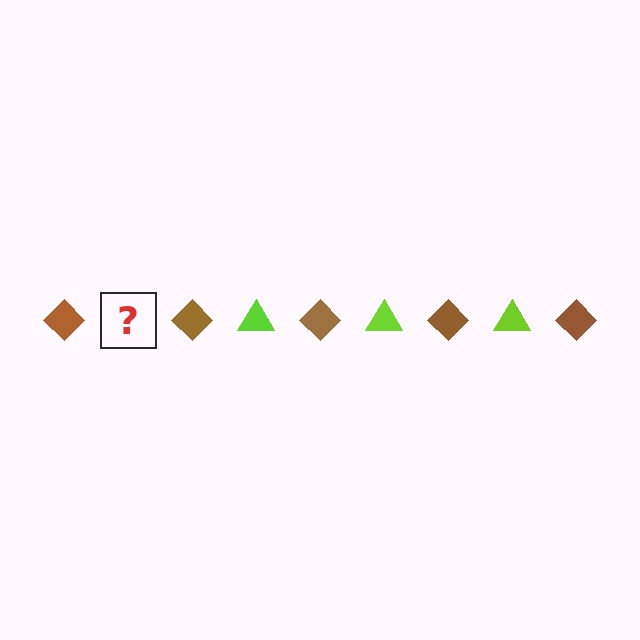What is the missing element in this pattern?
The missing element is a lime triangle.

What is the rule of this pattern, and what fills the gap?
The rule is that the pattern alternates between brown diamond and lime triangle. The gap should be filled with a lime triangle.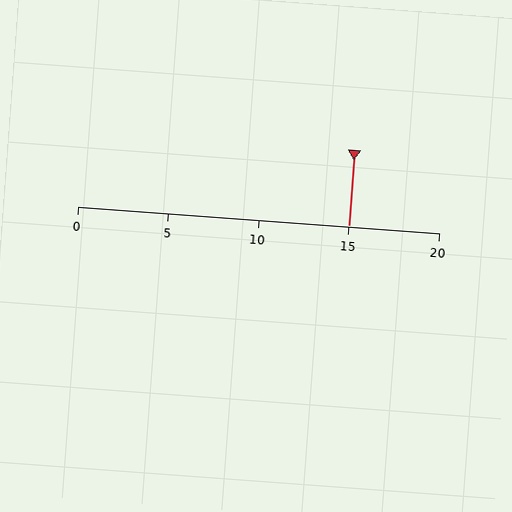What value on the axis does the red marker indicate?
The marker indicates approximately 15.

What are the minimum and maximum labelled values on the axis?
The axis runs from 0 to 20.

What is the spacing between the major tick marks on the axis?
The major ticks are spaced 5 apart.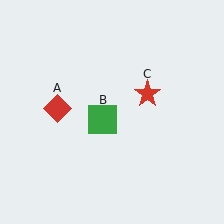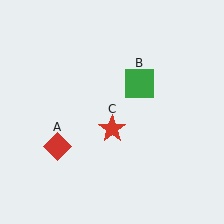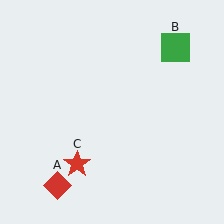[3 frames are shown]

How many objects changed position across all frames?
3 objects changed position: red diamond (object A), green square (object B), red star (object C).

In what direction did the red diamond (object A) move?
The red diamond (object A) moved down.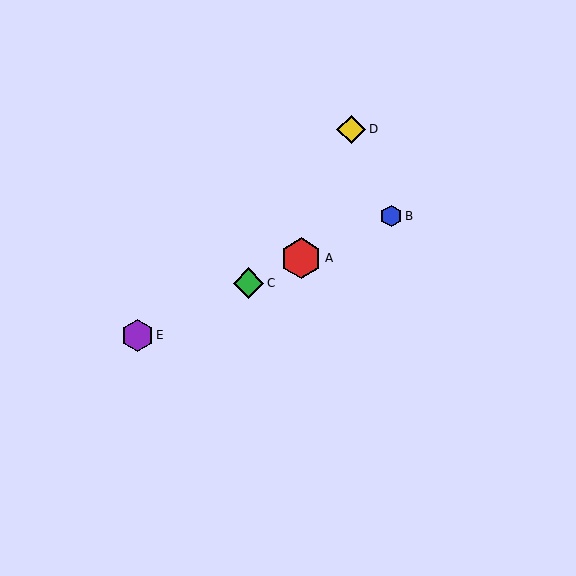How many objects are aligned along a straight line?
4 objects (A, B, C, E) are aligned along a straight line.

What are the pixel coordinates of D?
Object D is at (351, 129).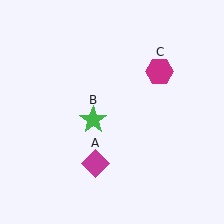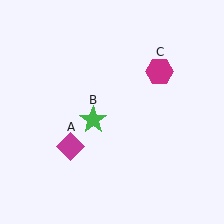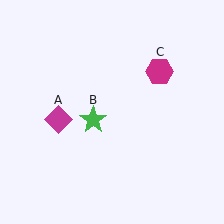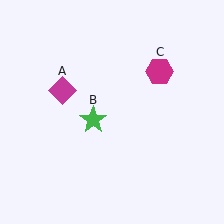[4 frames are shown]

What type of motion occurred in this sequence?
The magenta diamond (object A) rotated clockwise around the center of the scene.